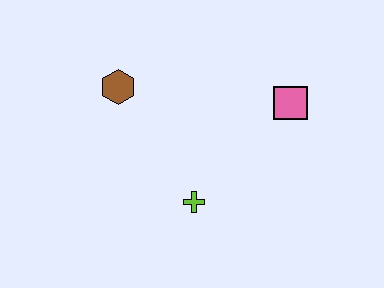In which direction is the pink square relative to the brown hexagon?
The pink square is to the right of the brown hexagon.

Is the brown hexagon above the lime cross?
Yes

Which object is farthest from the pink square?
The brown hexagon is farthest from the pink square.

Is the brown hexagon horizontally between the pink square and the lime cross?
No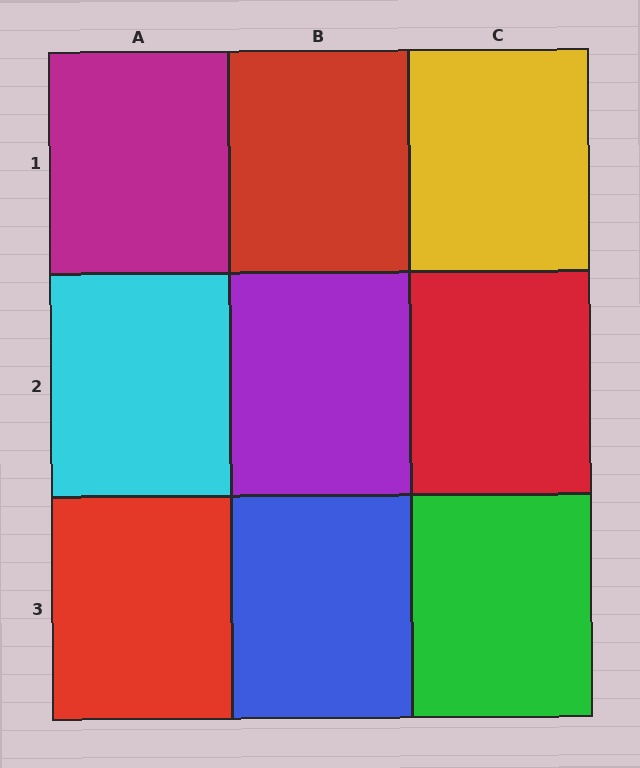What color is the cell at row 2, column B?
Purple.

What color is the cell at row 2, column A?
Cyan.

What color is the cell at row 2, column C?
Red.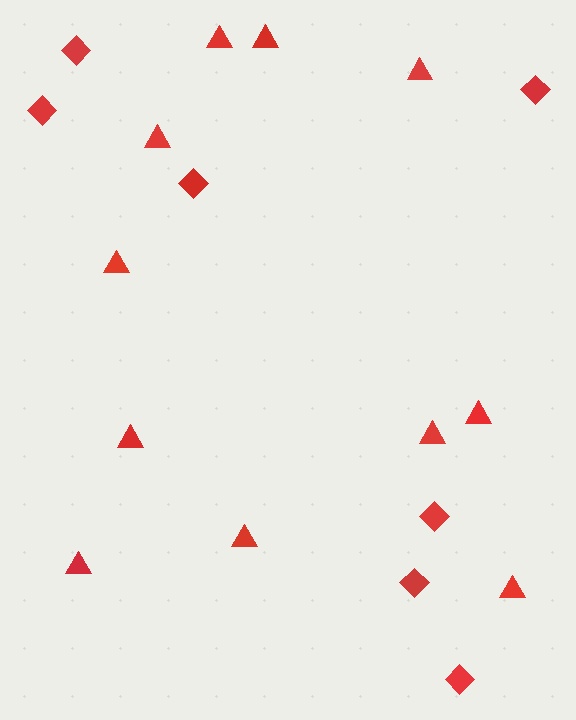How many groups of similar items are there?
There are 2 groups: one group of diamonds (7) and one group of triangles (11).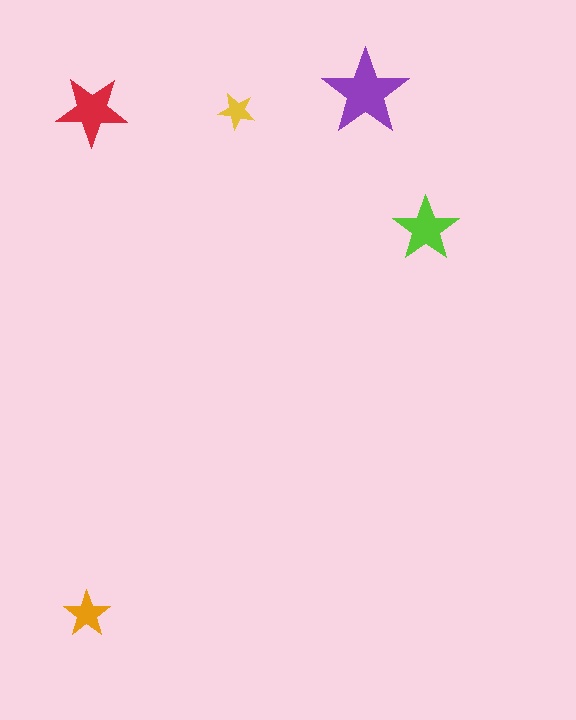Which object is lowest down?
The orange star is bottommost.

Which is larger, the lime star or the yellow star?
The lime one.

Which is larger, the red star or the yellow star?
The red one.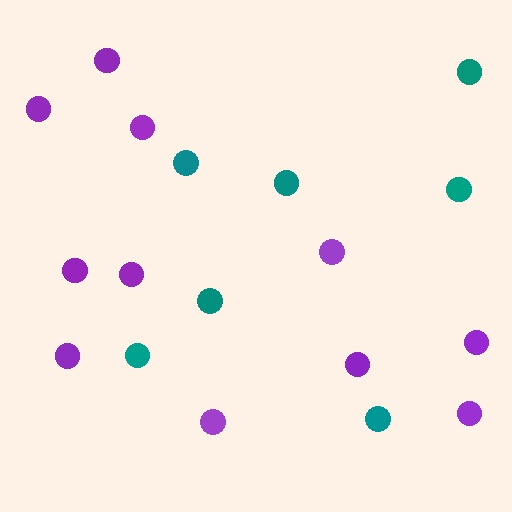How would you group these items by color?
There are 2 groups: one group of teal circles (7) and one group of purple circles (11).